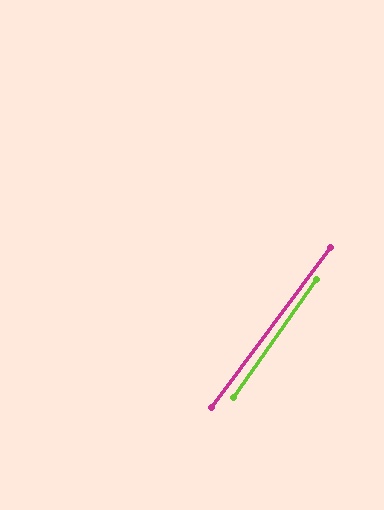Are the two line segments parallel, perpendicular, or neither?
Parallel — their directions differ by only 1.8°.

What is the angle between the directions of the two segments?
Approximately 2 degrees.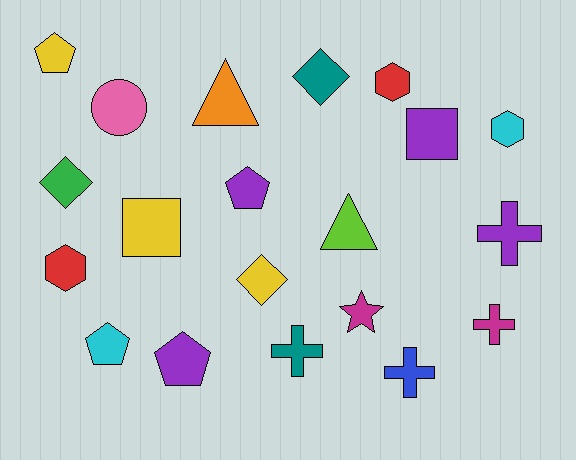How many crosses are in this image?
There are 4 crosses.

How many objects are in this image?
There are 20 objects.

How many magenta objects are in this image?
There are 2 magenta objects.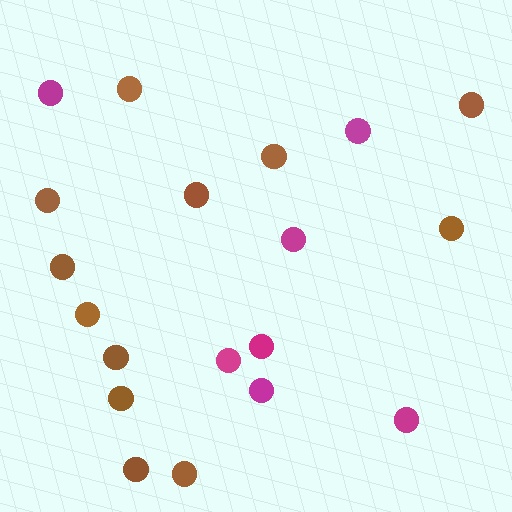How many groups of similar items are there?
There are 2 groups: one group of brown circles (12) and one group of magenta circles (7).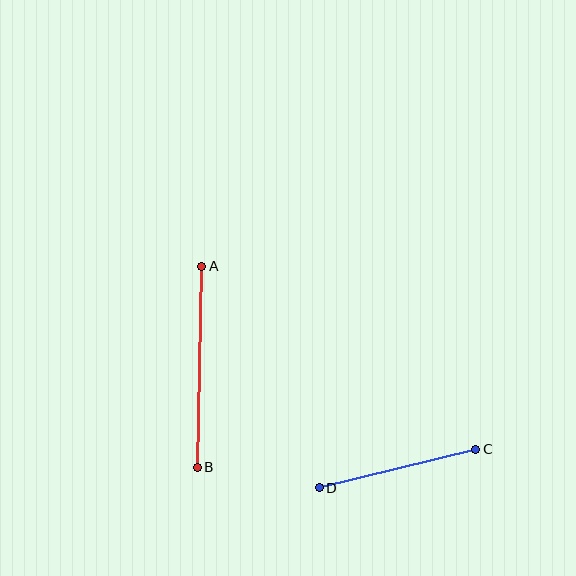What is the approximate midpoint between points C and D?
The midpoint is at approximately (398, 469) pixels.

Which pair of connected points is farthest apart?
Points A and B are farthest apart.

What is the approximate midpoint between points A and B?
The midpoint is at approximately (199, 367) pixels.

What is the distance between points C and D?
The distance is approximately 161 pixels.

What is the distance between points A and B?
The distance is approximately 201 pixels.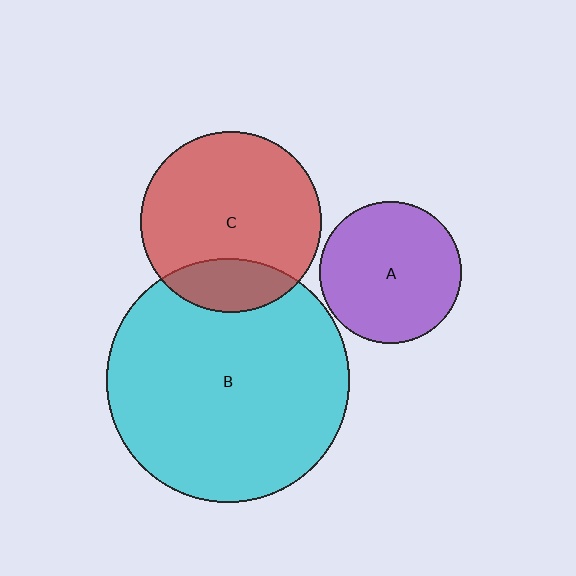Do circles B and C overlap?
Yes.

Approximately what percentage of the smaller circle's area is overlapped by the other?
Approximately 20%.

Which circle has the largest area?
Circle B (cyan).